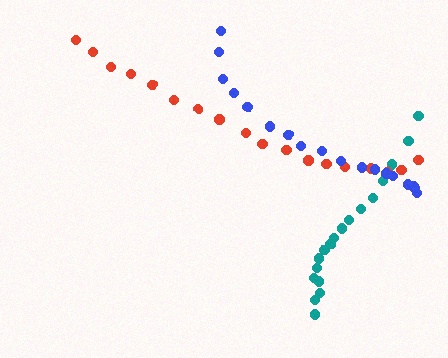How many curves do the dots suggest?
There are 3 distinct paths.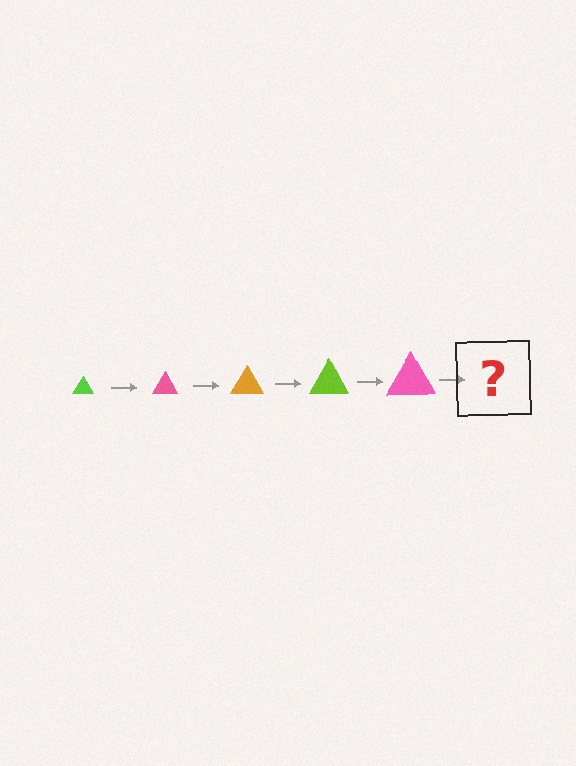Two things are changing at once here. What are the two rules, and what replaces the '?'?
The two rules are that the triangle grows larger each step and the color cycles through lime, pink, and orange. The '?' should be an orange triangle, larger than the previous one.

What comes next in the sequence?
The next element should be an orange triangle, larger than the previous one.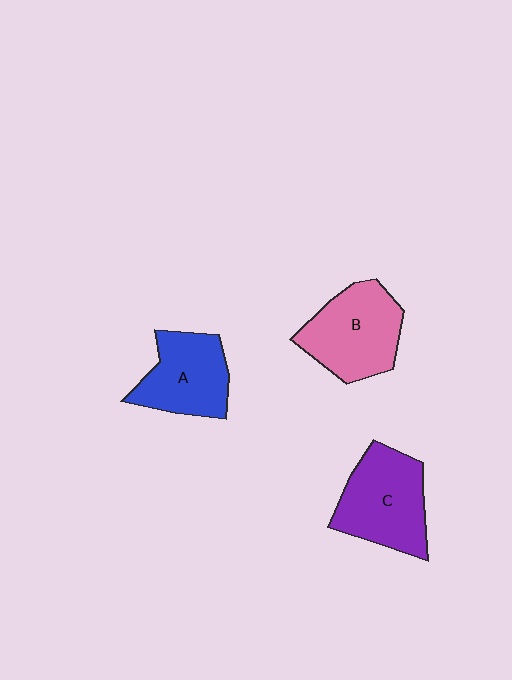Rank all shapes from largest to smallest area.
From largest to smallest: C (purple), B (pink), A (blue).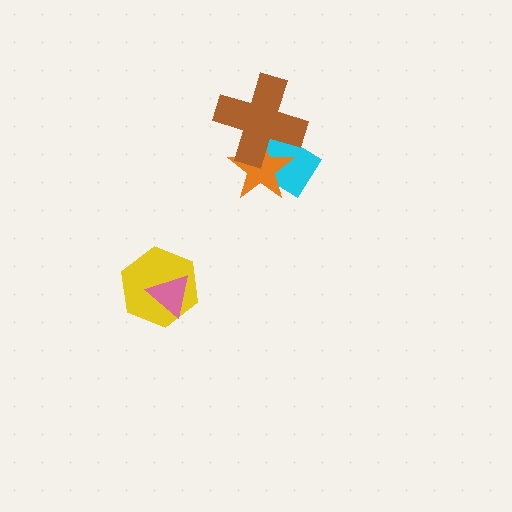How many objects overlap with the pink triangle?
1 object overlaps with the pink triangle.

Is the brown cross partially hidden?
No, no other shape covers it.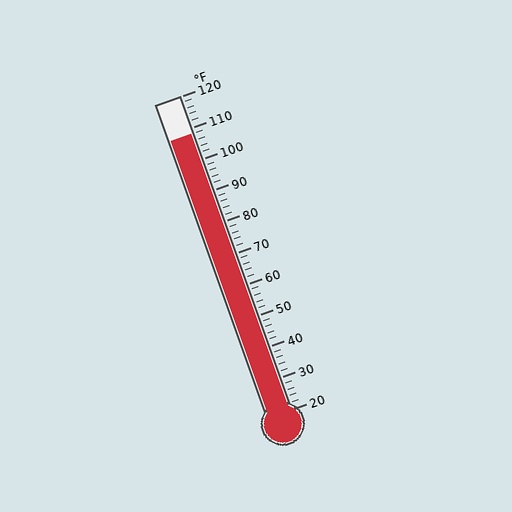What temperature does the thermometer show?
The thermometer shows approximately 108°F.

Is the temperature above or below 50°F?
The temperature is above 50°F.